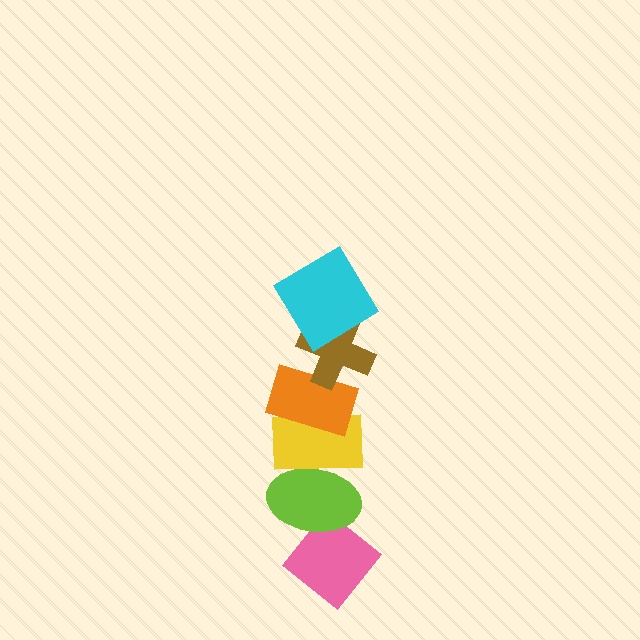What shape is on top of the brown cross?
The cyan diamond is on top of the brown cross.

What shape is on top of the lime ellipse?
The yellow rectangle is on top of the lime ellipse.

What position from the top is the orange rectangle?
The orange rectangle is 3rd from the top.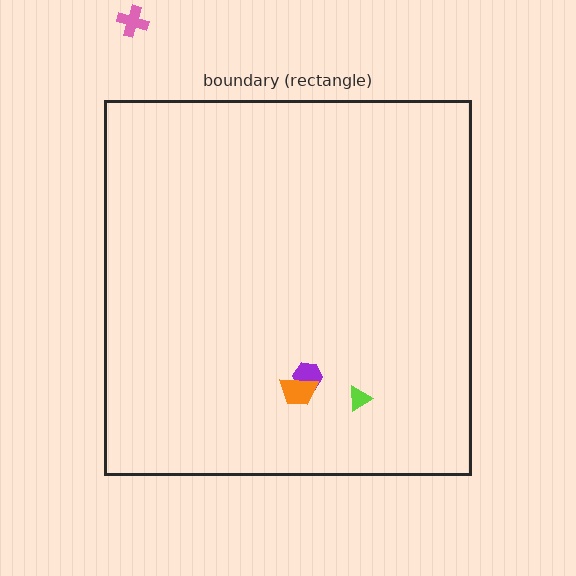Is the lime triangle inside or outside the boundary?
Inside.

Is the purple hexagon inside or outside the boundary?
Inside.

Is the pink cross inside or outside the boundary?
Outside.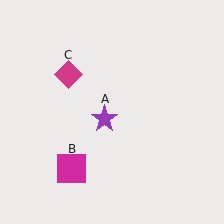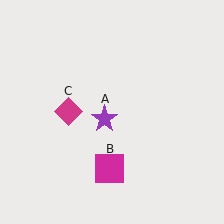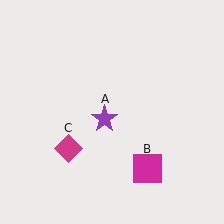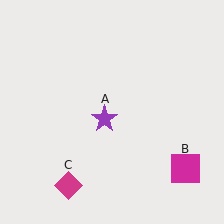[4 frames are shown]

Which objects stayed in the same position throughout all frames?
Purple star (object A) remained stationary.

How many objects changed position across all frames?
2 objects changed position: magenta square (object B), magenta diamond (object C).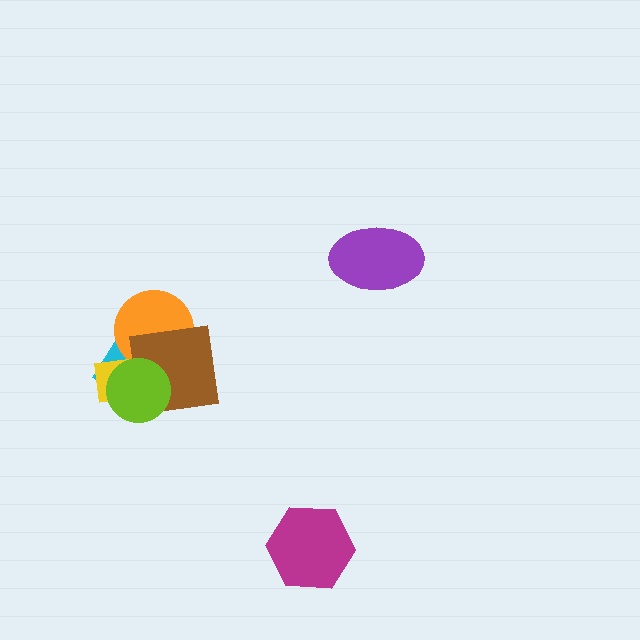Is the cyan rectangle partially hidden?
Yes, it is partially covered by another shape.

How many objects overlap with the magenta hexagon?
0 objects overlap with the magenta hexagon.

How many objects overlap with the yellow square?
3 objects overlap with the yellow square.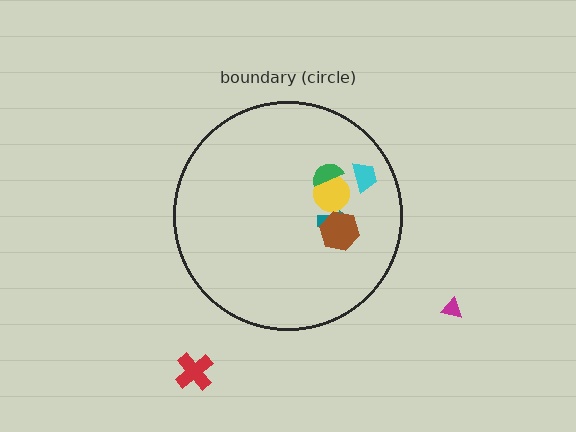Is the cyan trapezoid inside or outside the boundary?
Inside.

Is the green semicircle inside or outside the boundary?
Inside.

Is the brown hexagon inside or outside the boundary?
Inside.